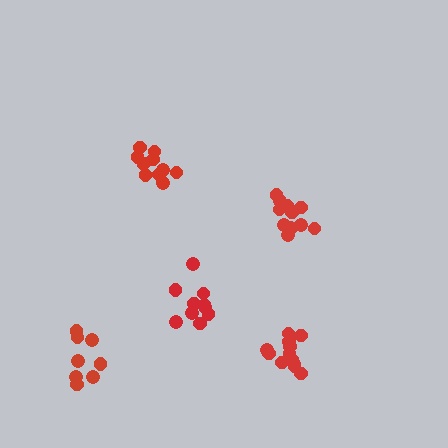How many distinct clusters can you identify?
There are 5 distinct clusters.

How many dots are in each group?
Group 1: 11 dots, Group 2: 10 dots, Group 3: 11 dots, Group 4: 8 dots, Group 5: 12 dots (52 total).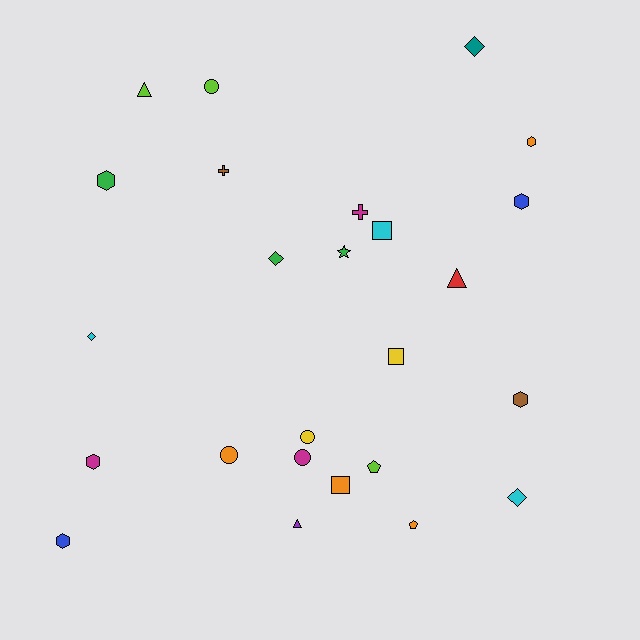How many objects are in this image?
There are 25 objects.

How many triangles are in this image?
There are 3 triangles.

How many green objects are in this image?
There are 3 green objects.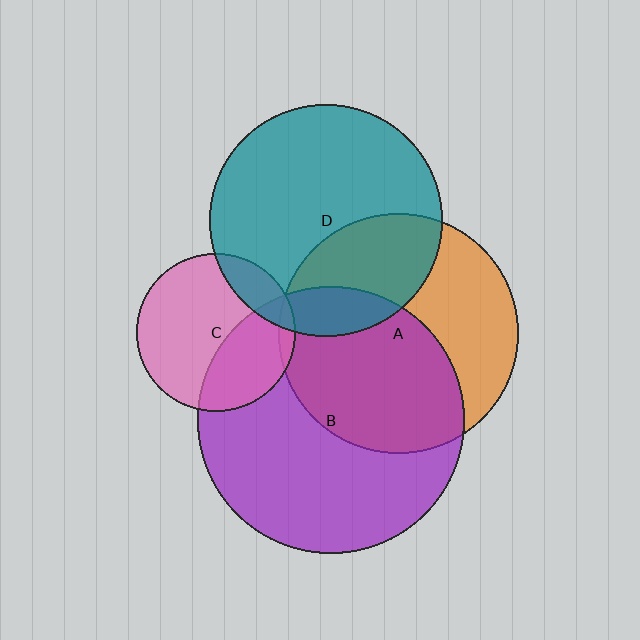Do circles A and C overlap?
Yes.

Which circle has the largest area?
Circle B (purple).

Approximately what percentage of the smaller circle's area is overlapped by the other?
Approximately 5%.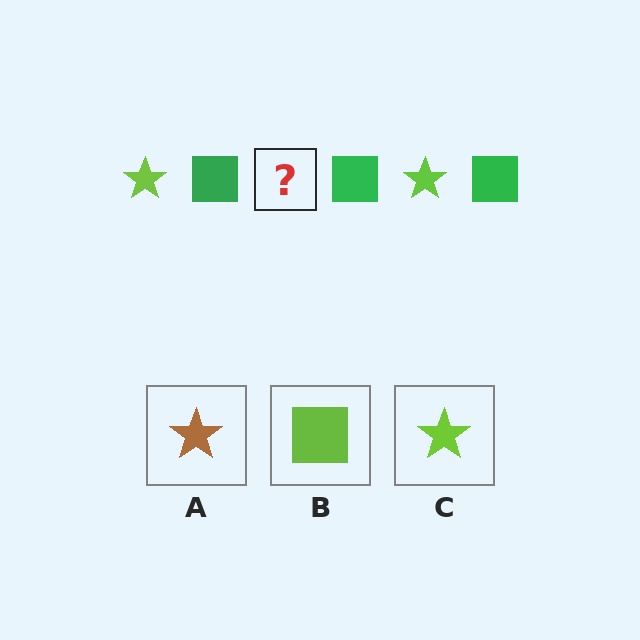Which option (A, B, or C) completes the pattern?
C.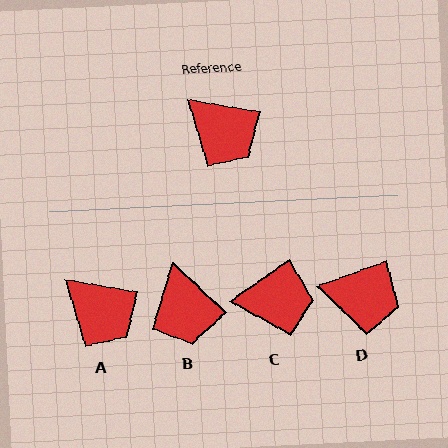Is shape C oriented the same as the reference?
No, it is off by about 44 degrees.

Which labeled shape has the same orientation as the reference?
A.